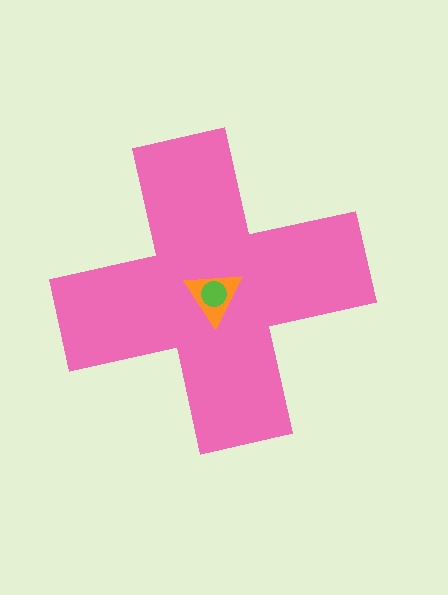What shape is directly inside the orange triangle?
The lime circle.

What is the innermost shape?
The lime circle.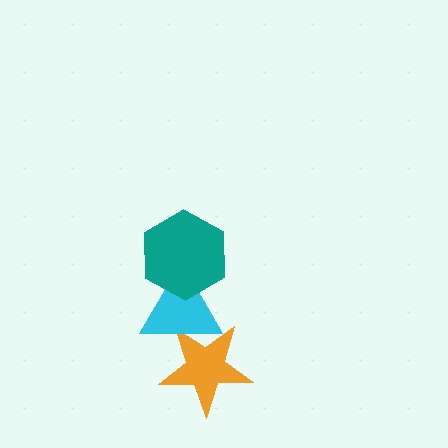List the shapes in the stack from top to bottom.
From top to bottom: the teal hexagon, the cyan triangle, the orange star.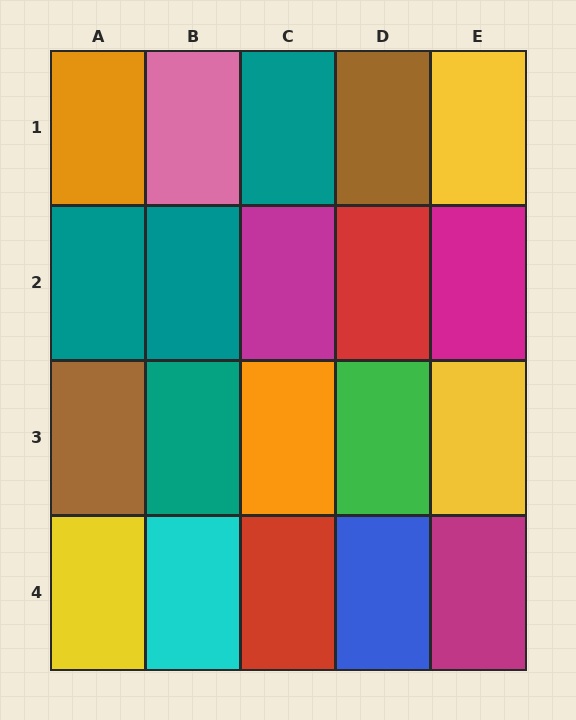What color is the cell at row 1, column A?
Orange.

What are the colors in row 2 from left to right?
Teal, teal, magenta, red, magenta.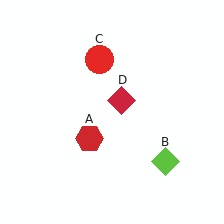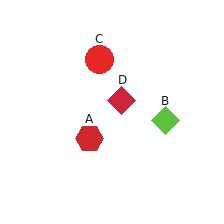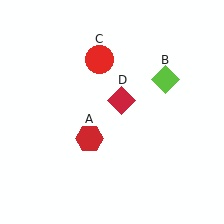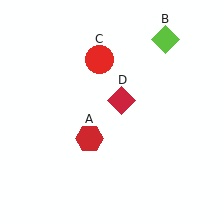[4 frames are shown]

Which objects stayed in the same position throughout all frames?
Red hexagon (object A) and red circle (object C) and red diamond (object D) remained stationary.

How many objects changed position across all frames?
1 object changed position: lime diamond (object B).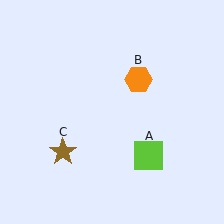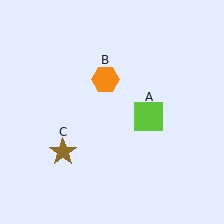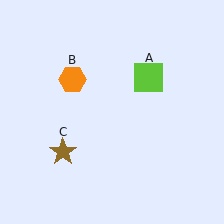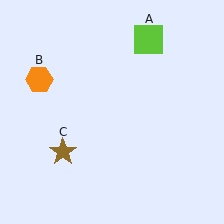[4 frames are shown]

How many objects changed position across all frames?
2 objects changed position: lime square (object A), orange hexagon (object B).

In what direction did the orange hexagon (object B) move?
The orange hexagon (object B) moved left.